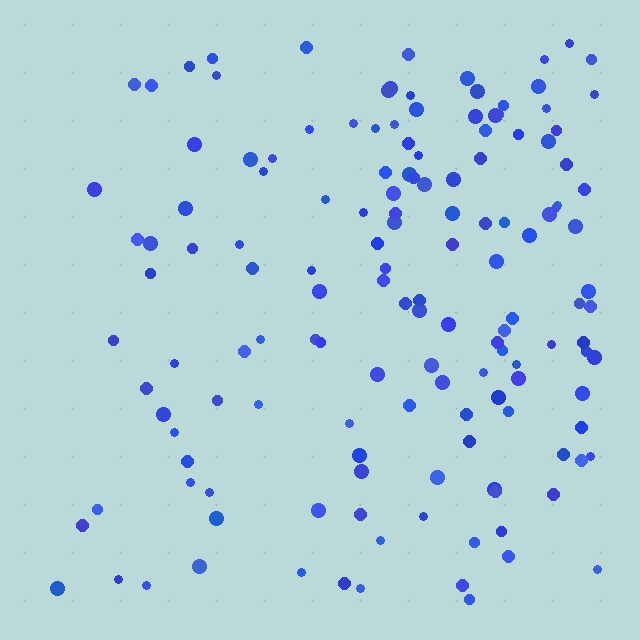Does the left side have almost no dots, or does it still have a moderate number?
Still a moderate number, just noticeably fewer than the right.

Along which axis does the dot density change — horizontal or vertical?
Horizontal.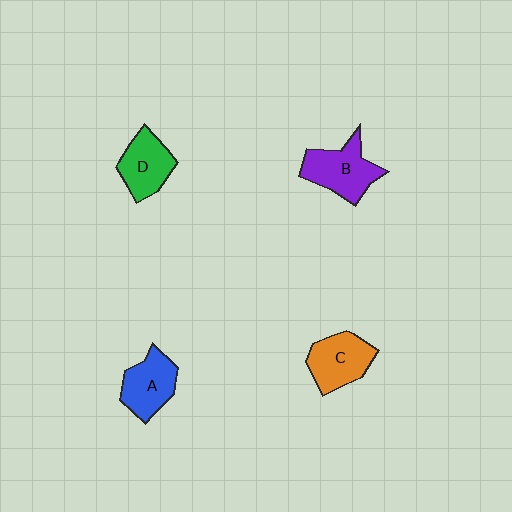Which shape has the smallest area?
Shape D (green).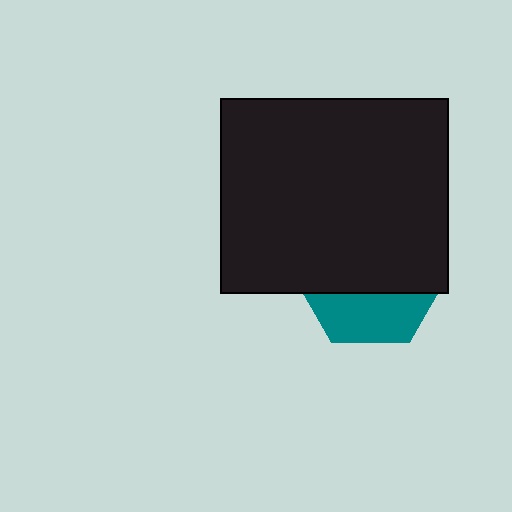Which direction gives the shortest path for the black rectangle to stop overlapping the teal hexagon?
Moving up gives the shortest separation.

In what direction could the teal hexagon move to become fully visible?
The teal hexagon could move down. That would shift it out from behind the black rectangle entirely.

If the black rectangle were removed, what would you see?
You would see the complete teal hexagon.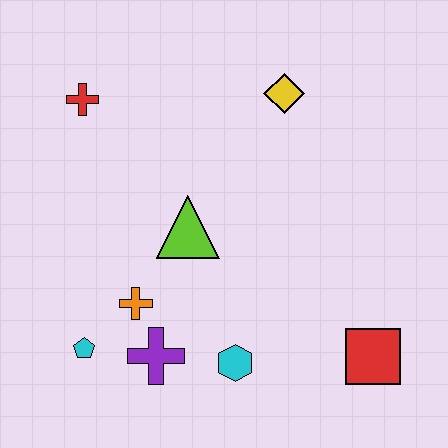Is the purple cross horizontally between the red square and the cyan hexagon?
No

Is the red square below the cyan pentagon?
Yes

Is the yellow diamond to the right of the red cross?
Yes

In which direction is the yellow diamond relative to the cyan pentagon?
The yellow diamond is above the cyan pentagon.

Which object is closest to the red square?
The cyan hexagon is closest to the red square.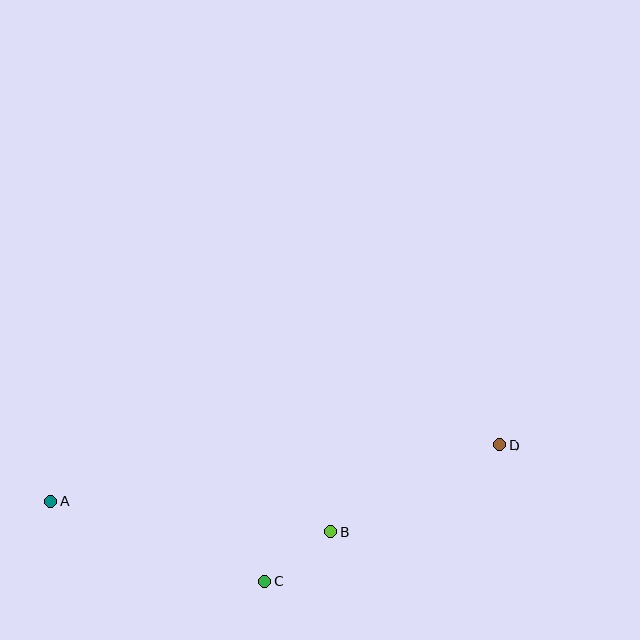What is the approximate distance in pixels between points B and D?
The distance between B and D is approximately 190 pixels.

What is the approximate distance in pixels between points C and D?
The distance between C and D is approximately 272 pixels.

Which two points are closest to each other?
Points B and C are closest to each other.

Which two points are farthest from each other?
Points A and D are farthest from each other.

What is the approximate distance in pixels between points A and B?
The distance between A and B is approximately 282 pixels.